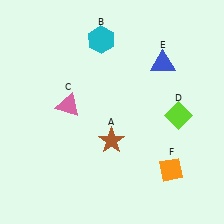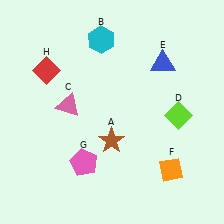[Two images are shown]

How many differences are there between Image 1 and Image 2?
There are 2 differences between the two images.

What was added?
A pink pentagon (G), a red diamond (H) were added in Image 2.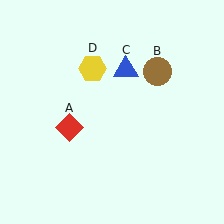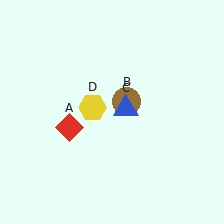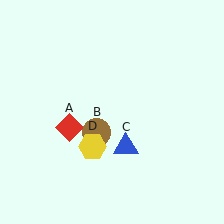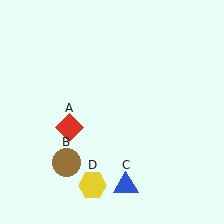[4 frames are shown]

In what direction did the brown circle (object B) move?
The brown circle (object B) moved down and to the left.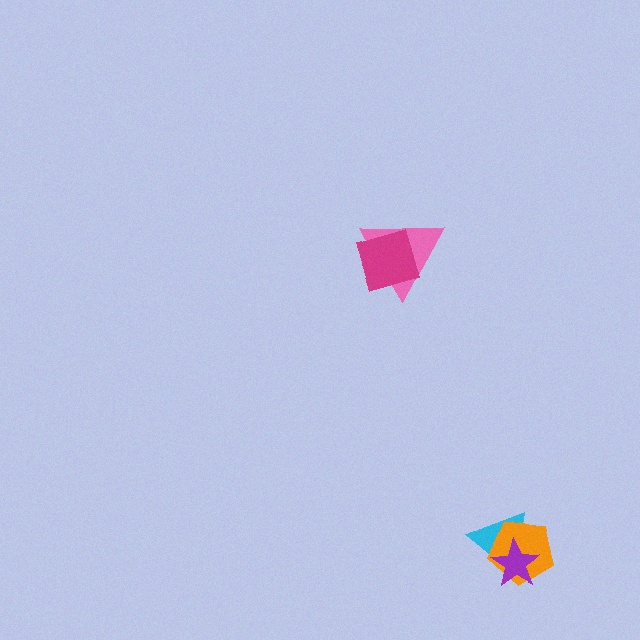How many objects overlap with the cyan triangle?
2 objects overlap with the cyan triangle.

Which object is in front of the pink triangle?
The magenta square is in front of the pink triangle.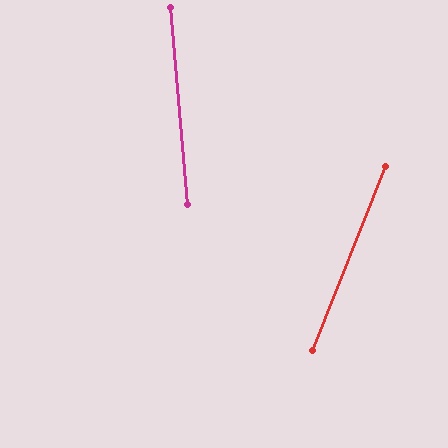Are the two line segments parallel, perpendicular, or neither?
Neither parallel nor perpendicular — they differ by about 26°.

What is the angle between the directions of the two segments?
Approximately 26 degrees.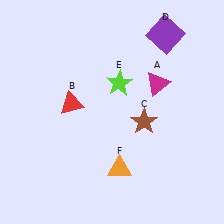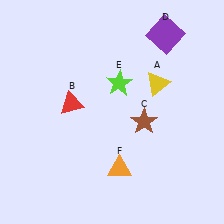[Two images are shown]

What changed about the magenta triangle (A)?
In Image 1, A is magenta. In Image 2, it changed to yellow.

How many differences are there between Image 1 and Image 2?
There is 1 difference between the two images.